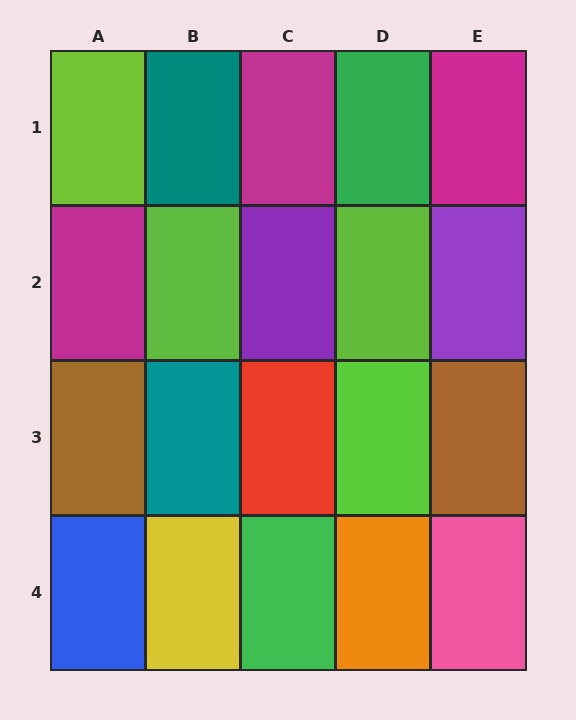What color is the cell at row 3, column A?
Brown.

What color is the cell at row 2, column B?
Lime.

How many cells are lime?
4 cells are lime.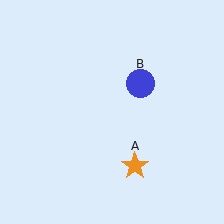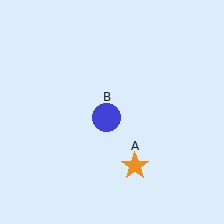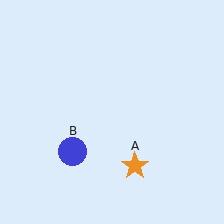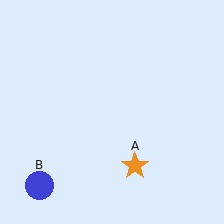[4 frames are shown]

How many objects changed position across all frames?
1 object changed position: blue circle (object B).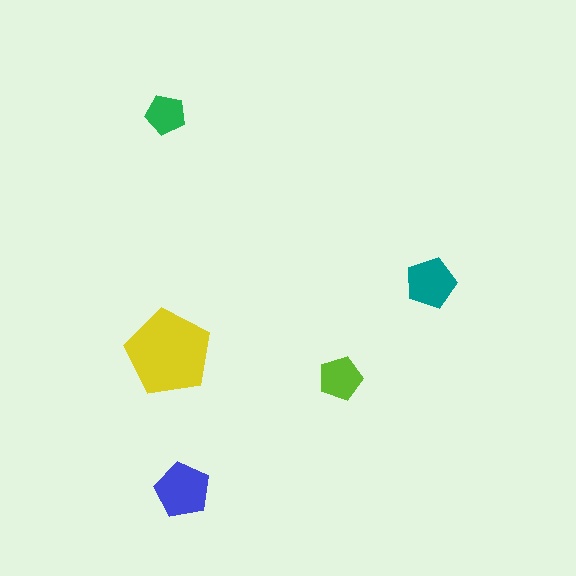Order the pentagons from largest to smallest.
the yellow one, the blue one, the teal one, the lime one, the green one.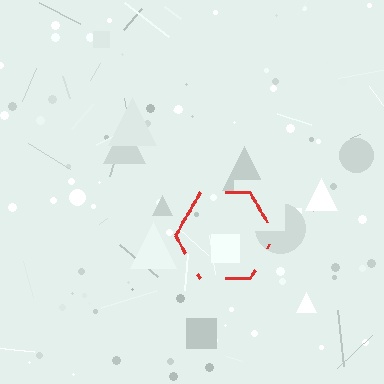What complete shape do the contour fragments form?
The contour fragments form a hexagon.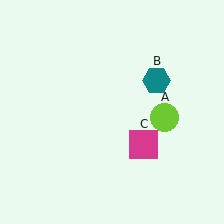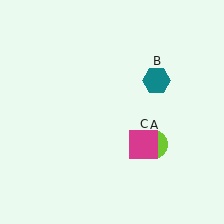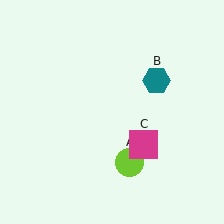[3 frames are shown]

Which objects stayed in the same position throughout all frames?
Teal hexagon (object B) and magenta square (object C) remained stationary.